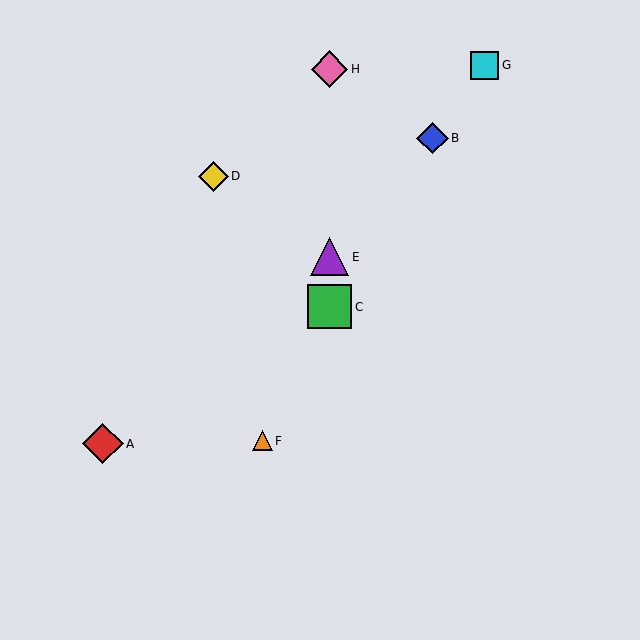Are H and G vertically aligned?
No, H is at x≈330 and G is at x≈485.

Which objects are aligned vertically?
Objects C, E, H are aligned vertically.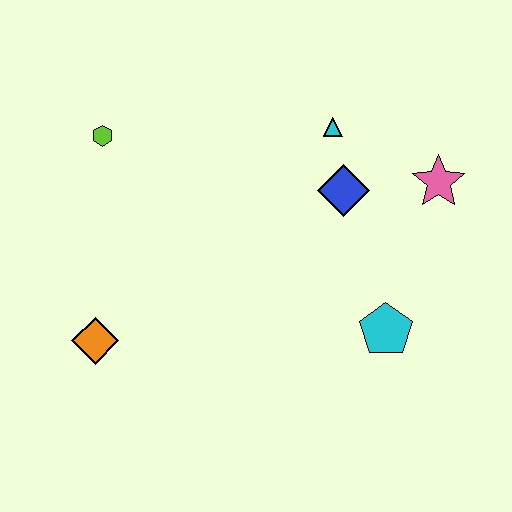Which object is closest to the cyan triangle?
The blue diamond is closest to the cyan triangle.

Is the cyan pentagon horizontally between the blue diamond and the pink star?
Yes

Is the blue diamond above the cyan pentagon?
Yes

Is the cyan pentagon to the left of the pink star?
Yes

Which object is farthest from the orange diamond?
The pink star is farthest from the orange diamond.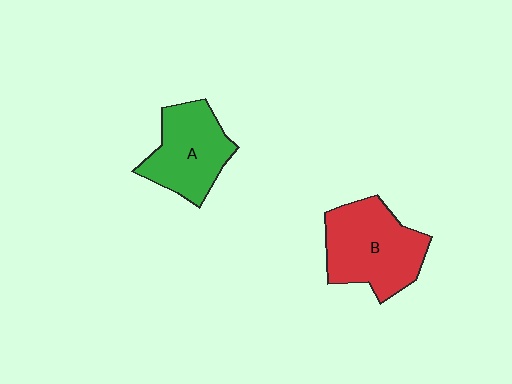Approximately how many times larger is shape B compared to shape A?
Approximately 1.2 times.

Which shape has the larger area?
Shape B (red).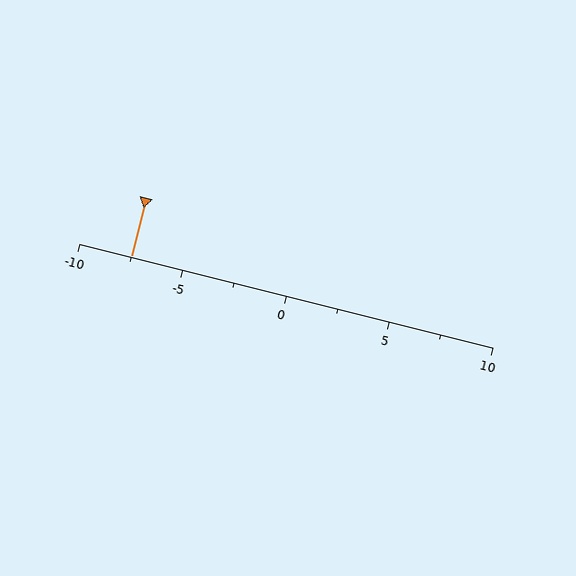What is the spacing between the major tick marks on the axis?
The major ticks are spaced 5 apart.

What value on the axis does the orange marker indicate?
The marker indicates approximately -7.5.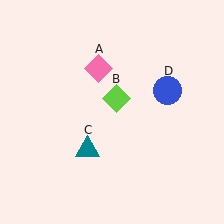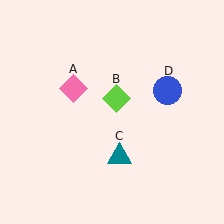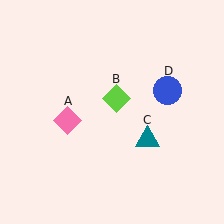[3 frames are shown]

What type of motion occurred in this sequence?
The pink diamond (object A), teal triangle (object C) rotated counterclockwise around the center of the scene.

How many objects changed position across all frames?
2 objects changed position: pink diamond (object A), teal triangle (object C).